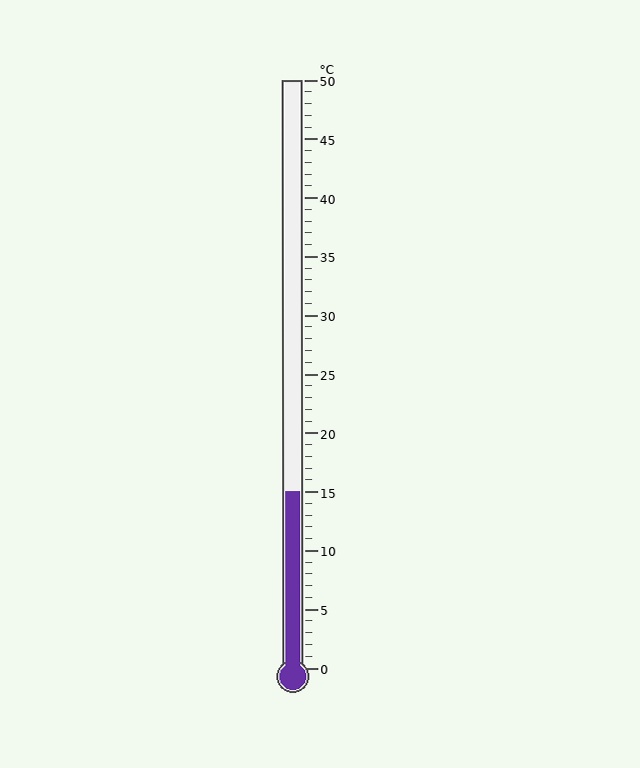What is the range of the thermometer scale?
The thermometer scale ranges from 0°C to 50°C.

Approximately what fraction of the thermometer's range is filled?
The thermometer is filled to approximately 30% of its range.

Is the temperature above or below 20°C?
The temperature is below 20°C.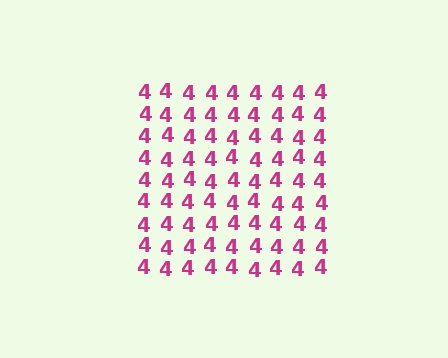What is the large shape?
The large shape is a square.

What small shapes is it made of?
It is made of small digit 4's.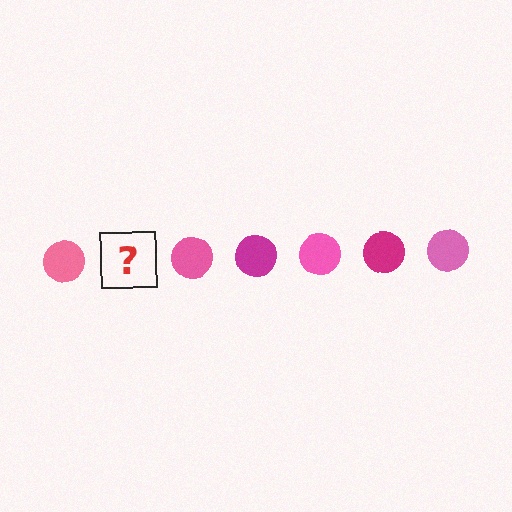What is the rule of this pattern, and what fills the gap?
The rule is that the pattern cycles through pink, magenta circles. The gap should be filled with a magenta circle.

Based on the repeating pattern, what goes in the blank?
The blank should be a magenta circle.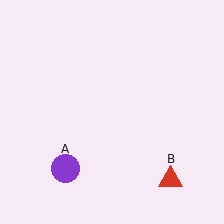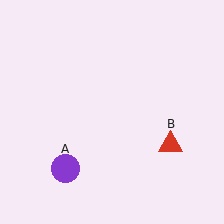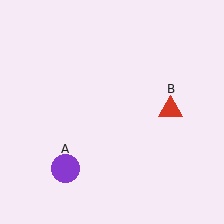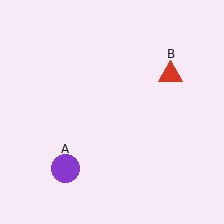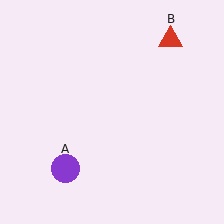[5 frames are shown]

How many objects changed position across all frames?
1 object changed position: red triangle (object B).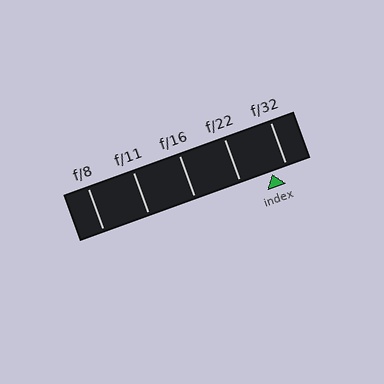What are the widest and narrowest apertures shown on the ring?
The widest aperture shown is f/8 and the narrowest is f/32.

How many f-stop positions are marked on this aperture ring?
There are 5 f-stop positions marked.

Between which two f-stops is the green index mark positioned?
The index mark is between f/22 and f/32.